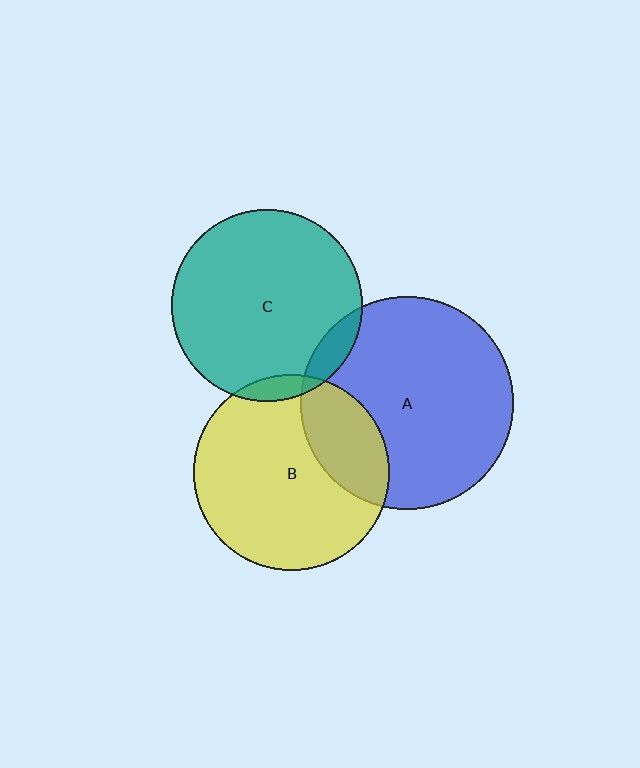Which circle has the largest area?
Circle A (blue).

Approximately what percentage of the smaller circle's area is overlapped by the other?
Approximately 5%.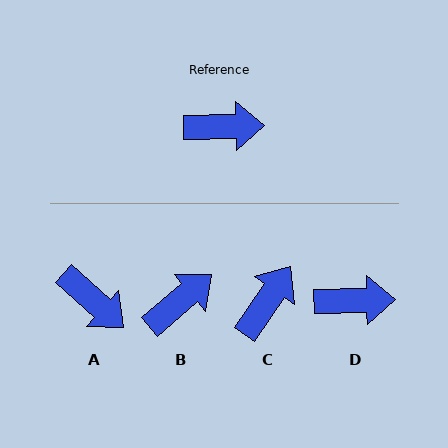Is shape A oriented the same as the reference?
No, it is off by about 43 degrees.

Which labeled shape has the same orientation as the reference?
D.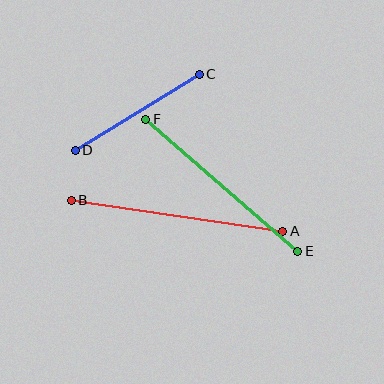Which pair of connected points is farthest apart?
Points A and B are farthest apart.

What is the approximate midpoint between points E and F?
The midpoint is at approximately (222, 185) pixels.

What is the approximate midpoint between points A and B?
The midpoint is at approximately (177, 216) pixels.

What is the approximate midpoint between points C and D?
The midpoint is at approximately (137, 112) pixels.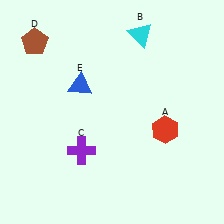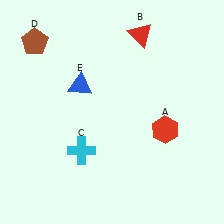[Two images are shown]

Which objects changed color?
B changed from cyan to red. C changed from purple to cyan.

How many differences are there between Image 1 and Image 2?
There are 2 differences between the two images.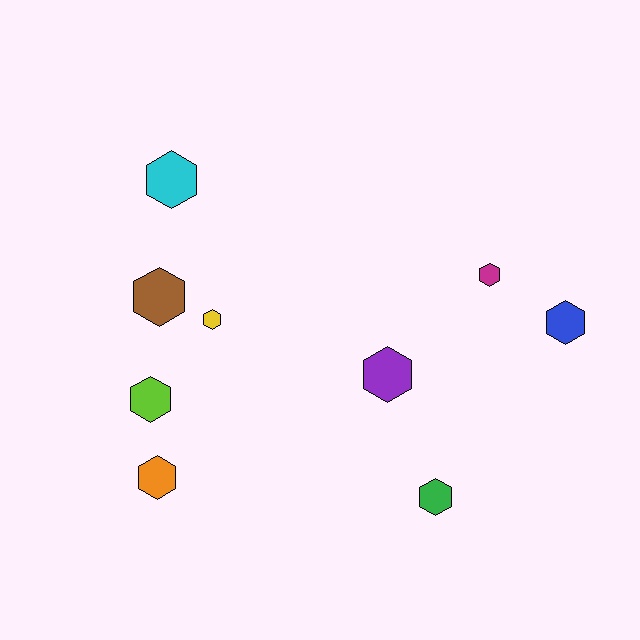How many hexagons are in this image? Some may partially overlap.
There are 9 hexagons.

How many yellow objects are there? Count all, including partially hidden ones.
There is 1 yellow object.